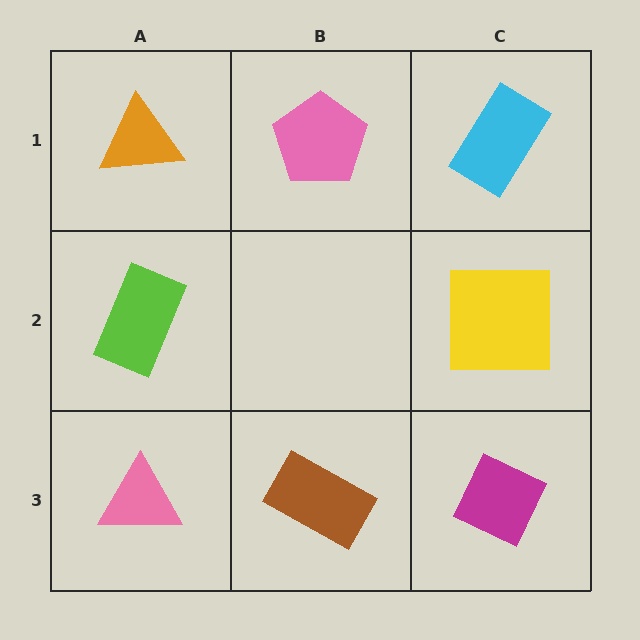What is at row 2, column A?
A lime rectangle.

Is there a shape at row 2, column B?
No, that cell is empty.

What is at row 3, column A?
A pink triangle.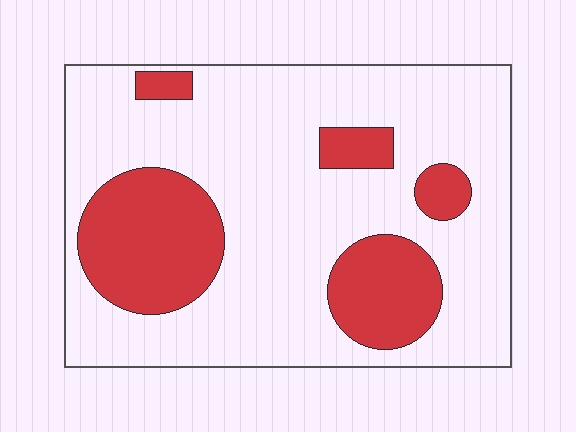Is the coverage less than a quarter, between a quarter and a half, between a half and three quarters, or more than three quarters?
Between a quarter and a half.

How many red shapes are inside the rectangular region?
5.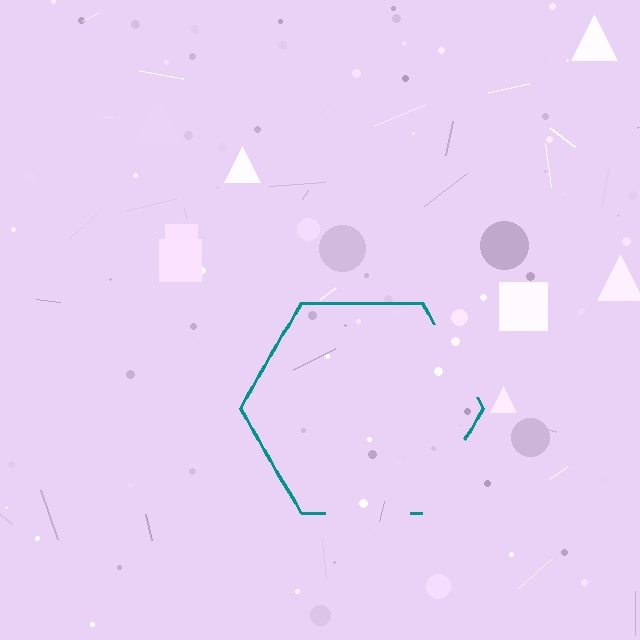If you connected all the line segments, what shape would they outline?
They would outline a hexagon.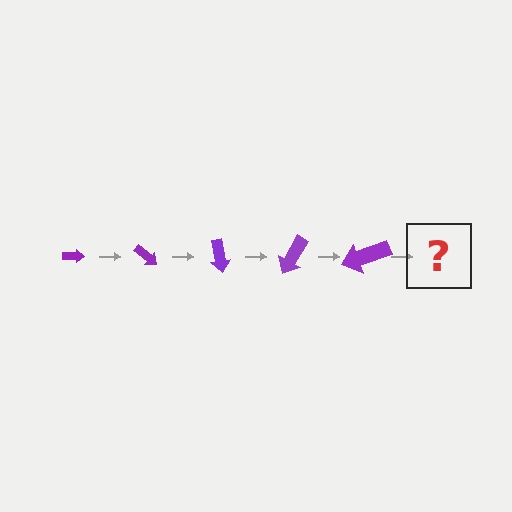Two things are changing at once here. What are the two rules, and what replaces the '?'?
The two rules are that the arrow grows larger each step and it rotates 40 degrees each step. The '?' should be an arrow, larger than the previous one and rotated 200 degrees from the start.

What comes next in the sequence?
The next element should be an arrow, larger than the previous one and rotated 200 degrees from the start.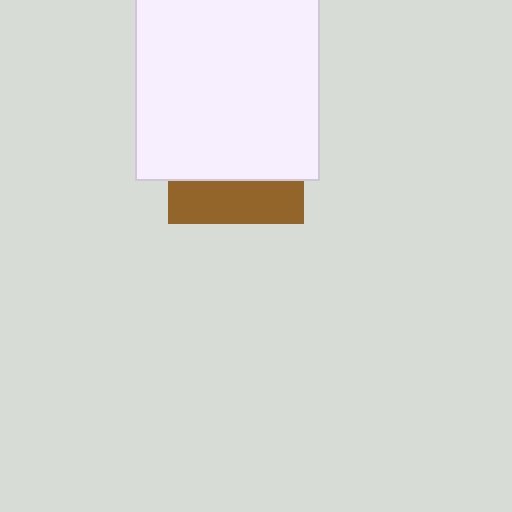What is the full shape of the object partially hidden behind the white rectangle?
The partially hidden object is a brown square.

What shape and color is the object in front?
The object in front is a white rectangle.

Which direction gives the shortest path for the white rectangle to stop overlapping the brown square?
Moving up gives the shortest separation.